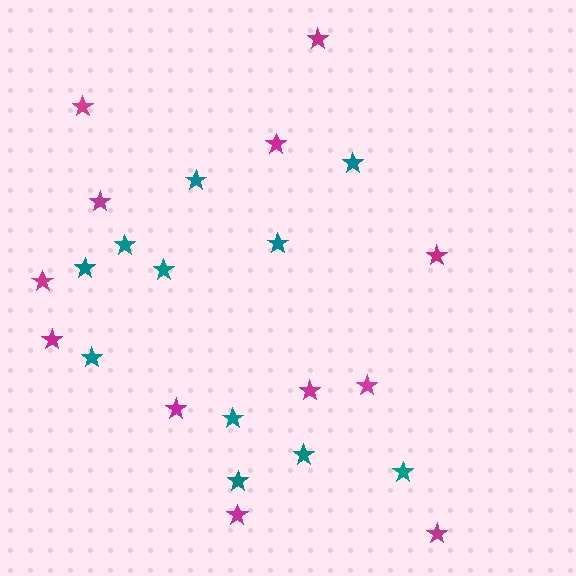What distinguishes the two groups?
There are 2 groups: one group of teal stars (11) and one group of magenta stars (12).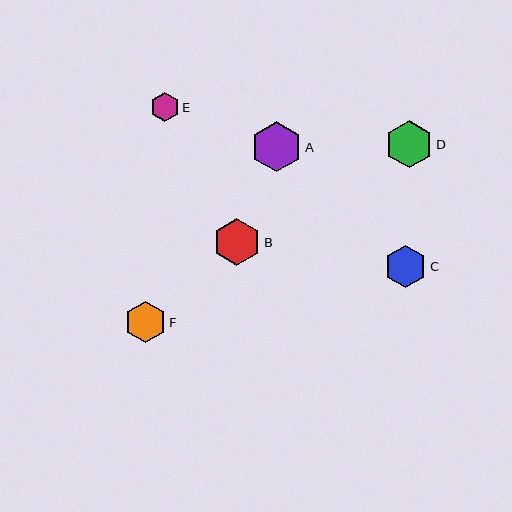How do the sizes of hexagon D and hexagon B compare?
Hexagon D and hexagon B are approximately the same size.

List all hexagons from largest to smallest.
From largest to smallest: A, D, B, C, F, E.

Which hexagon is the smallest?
Hexagon E is the smallest with a size of approximately 29 pixels.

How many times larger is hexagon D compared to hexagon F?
Hexagon D is approximately 1.1 times the size of hexagon F.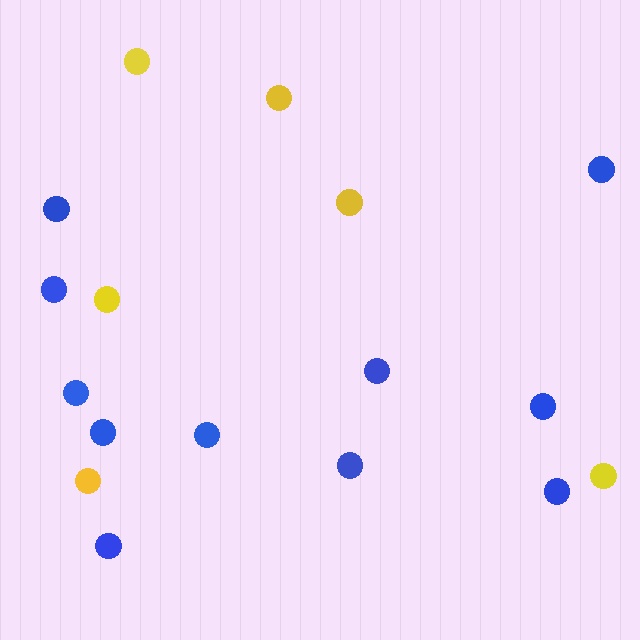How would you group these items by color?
There are 2 groups: one group of blue circles (11) and one group of yellow circles (6).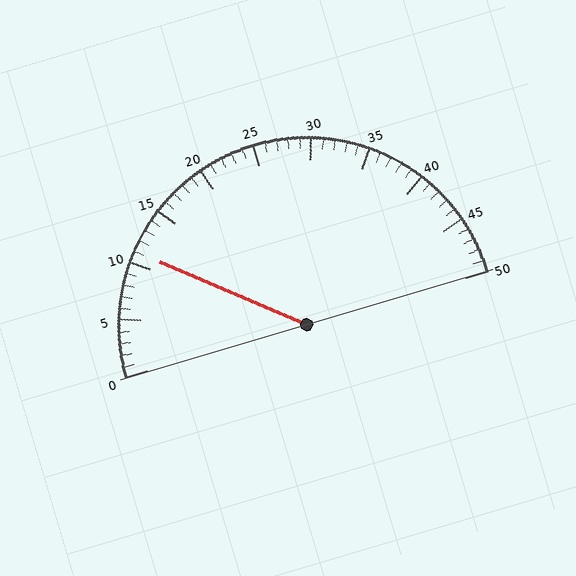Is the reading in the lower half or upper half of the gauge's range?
The reading is in the lower half of the range (0 to 50).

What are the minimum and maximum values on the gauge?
The gauge ranges from 0 to 50.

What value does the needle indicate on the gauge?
The needle indicates approximately 11.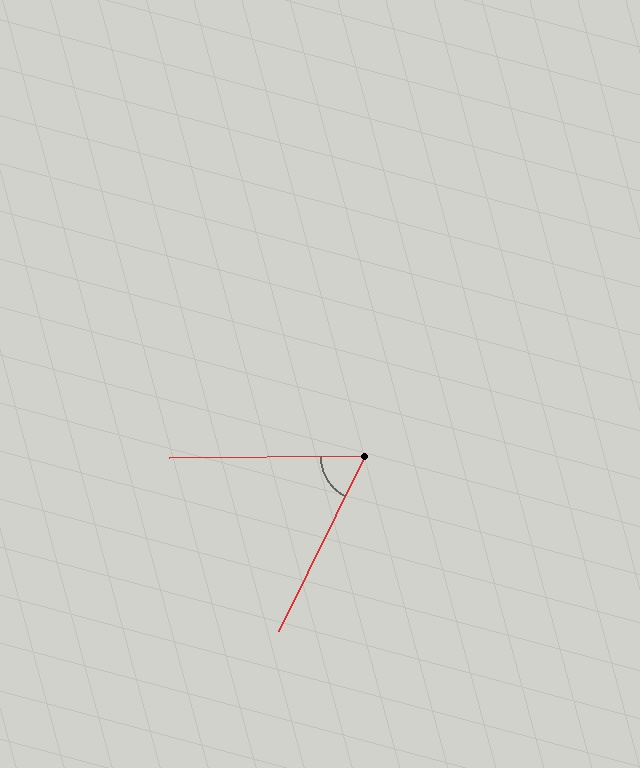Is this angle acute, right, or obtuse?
It is acute.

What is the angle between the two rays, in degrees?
Approximately 63 degrees.